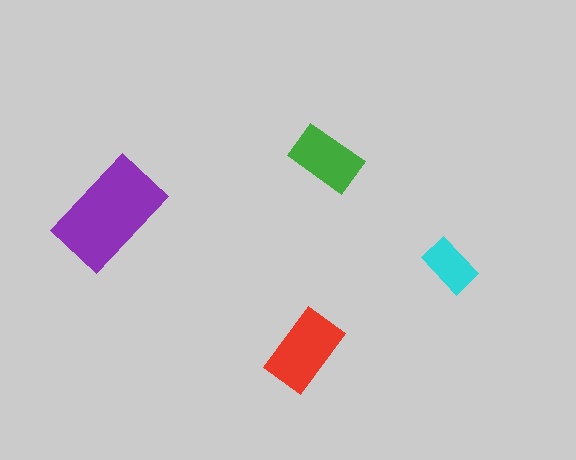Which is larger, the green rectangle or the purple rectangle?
The purple one.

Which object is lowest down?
The red rectangle is bottommost.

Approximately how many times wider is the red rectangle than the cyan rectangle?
About 1.5 times wider.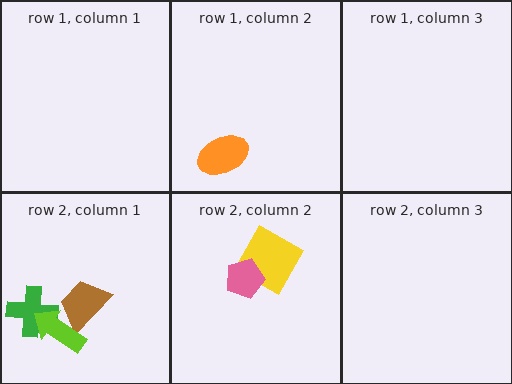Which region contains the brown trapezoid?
The row 2, column 1 region.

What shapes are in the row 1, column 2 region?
The orange ellipse.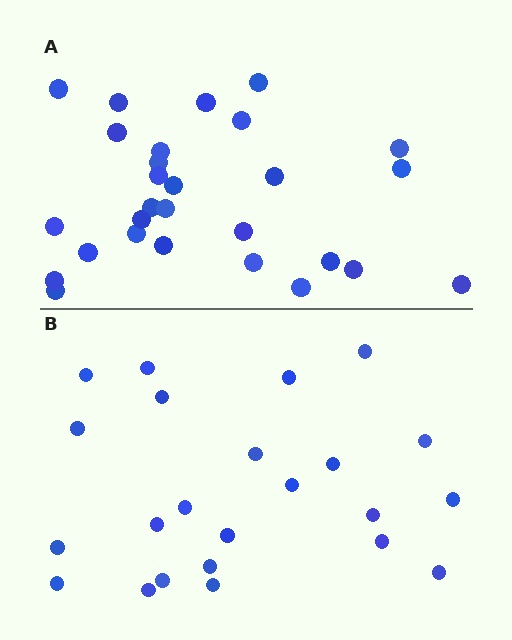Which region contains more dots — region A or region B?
Region A (the top region) has more dots.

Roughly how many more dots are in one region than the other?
Region A has about 5 more dots than region B.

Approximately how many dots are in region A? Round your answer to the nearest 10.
About 30 dots. (The exact count is 28, which rounds to 30.)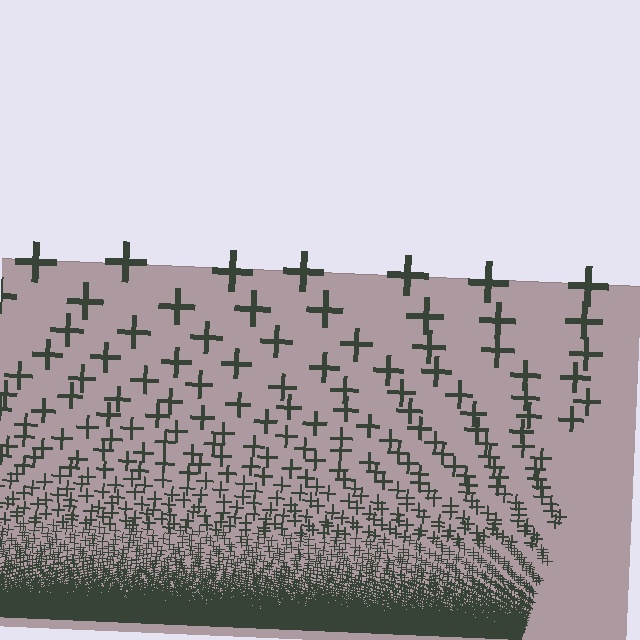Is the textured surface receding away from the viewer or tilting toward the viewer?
The surface appears to tilt toward the viewer. Texture elements get larger and sparser toward the top.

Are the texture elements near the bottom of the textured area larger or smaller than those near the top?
Smaller. The gradient is inverted — elements near the bottom are smaller and denser.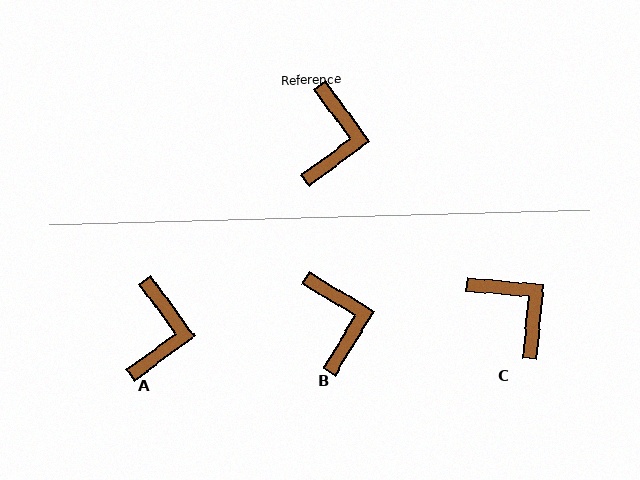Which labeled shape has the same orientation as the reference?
A.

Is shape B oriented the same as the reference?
No, it is off by about 22 degrees.